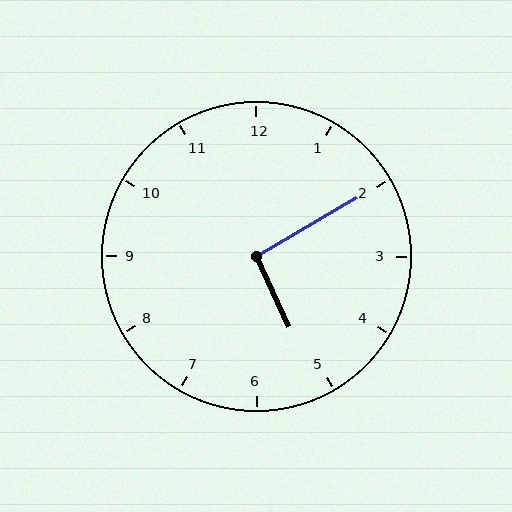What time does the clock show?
5:10.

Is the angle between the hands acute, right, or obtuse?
It is right.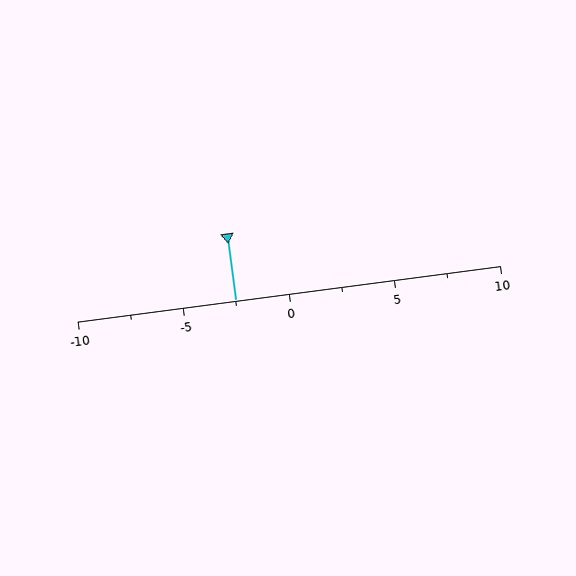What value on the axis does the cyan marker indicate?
The marker indicates approximately -2.5.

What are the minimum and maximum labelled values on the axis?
The axis runs from -10 to 10.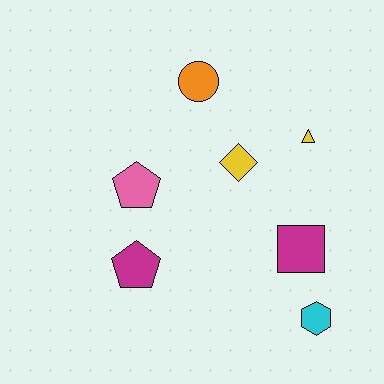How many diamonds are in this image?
There is 1 diamond.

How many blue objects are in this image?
There are no blue objects.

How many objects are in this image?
There are 7 objects.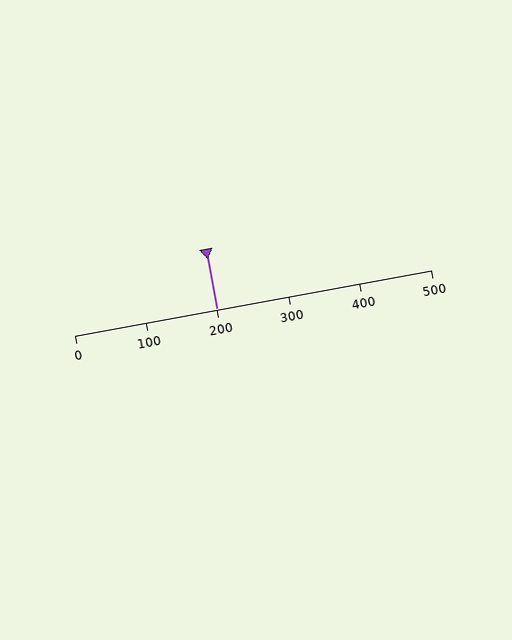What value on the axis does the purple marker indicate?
The marker indicates approximately 200.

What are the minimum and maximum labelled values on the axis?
The axis runs from 0 to 500.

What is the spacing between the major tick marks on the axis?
The major ticks are spaced 100 apart.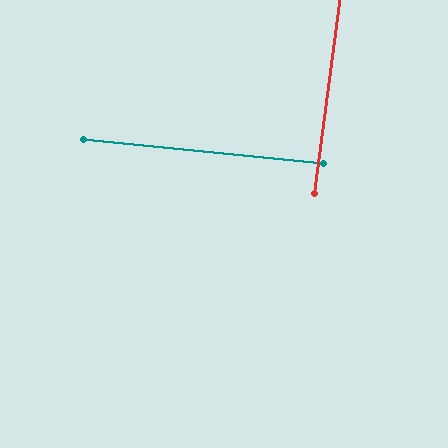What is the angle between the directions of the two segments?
Approximately 88 degrees.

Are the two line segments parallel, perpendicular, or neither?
Perpendicular — they meet at approximately 88°.